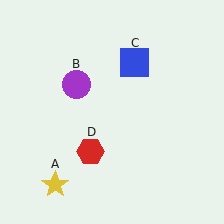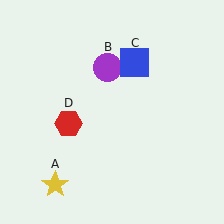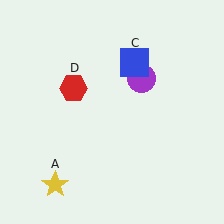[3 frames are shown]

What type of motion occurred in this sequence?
The purple circle (object B), red hexagon (object D) rotated clockwise around the center of the scene.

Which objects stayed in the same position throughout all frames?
Yellow star (object A) and blue square (object C) remained stationary.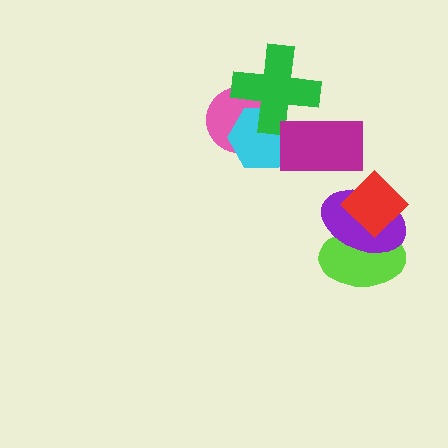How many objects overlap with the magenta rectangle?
2 objects overlap with the magenta rectangle.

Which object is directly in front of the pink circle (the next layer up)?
The cyan hexagon is directly in front of the pink circle.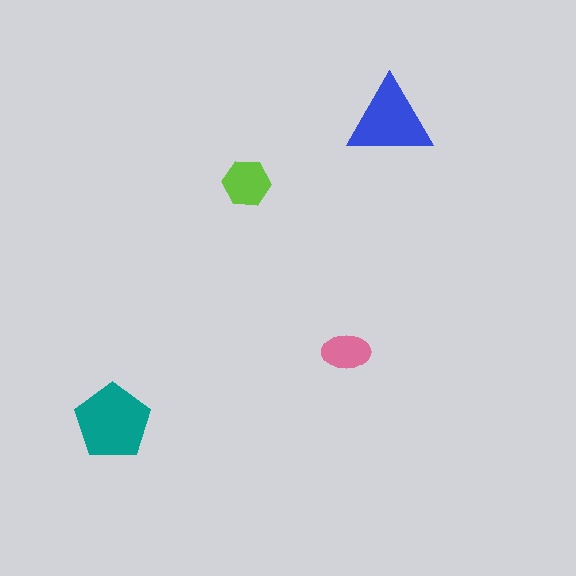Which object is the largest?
The teal pentagon.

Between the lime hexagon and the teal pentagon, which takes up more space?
The teal pentagon.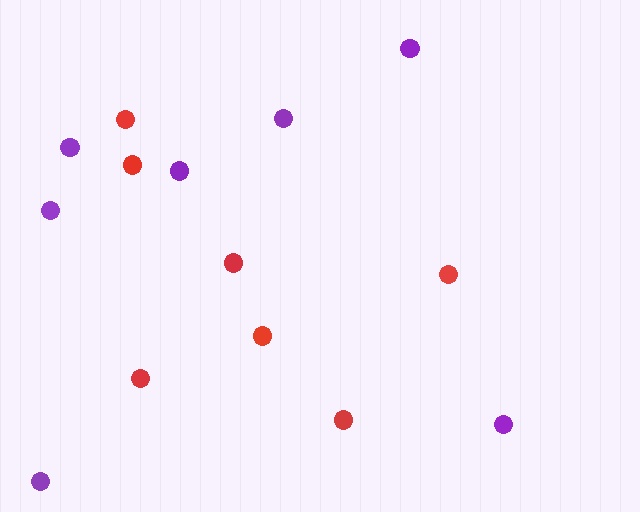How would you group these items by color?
There are 2 groups: one group of red circles (7) and one group of purple circles (7).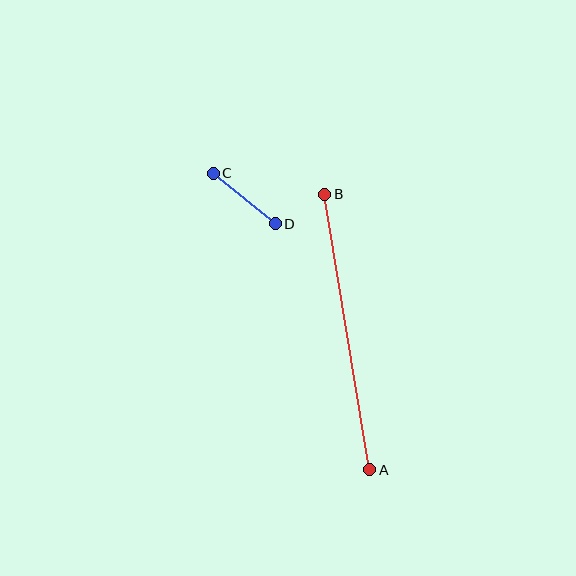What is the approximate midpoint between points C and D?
The midpoint is at approximately (244, 199) pixels.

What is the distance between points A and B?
The distance is approximately 279 pixels.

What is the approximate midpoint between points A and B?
The midpoint is at approximately (347, 332) pixels.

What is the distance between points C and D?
The distance is approximately 80 pixels.